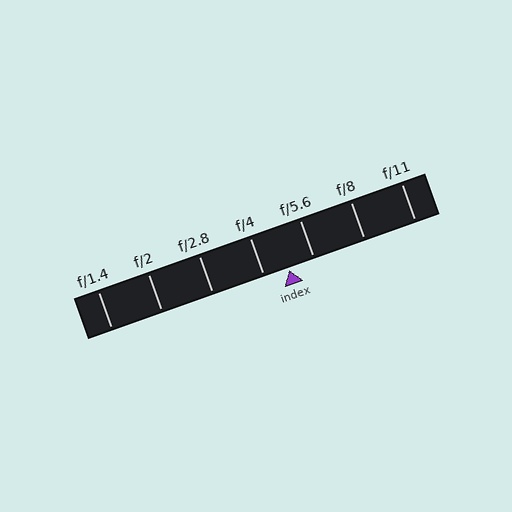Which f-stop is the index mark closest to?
The index mark is closest to f/4.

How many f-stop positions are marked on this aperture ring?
There are 7 f-stop positions marked.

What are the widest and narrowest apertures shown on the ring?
The widest aperture shown is f/1.4 and the narrowest is f/11.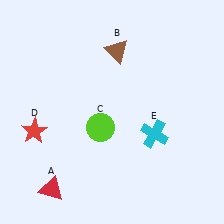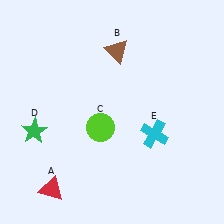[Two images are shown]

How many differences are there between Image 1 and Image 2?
There is 1 difference between the two images.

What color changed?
The star (D) changed from red in Image 1 to green in Image 2.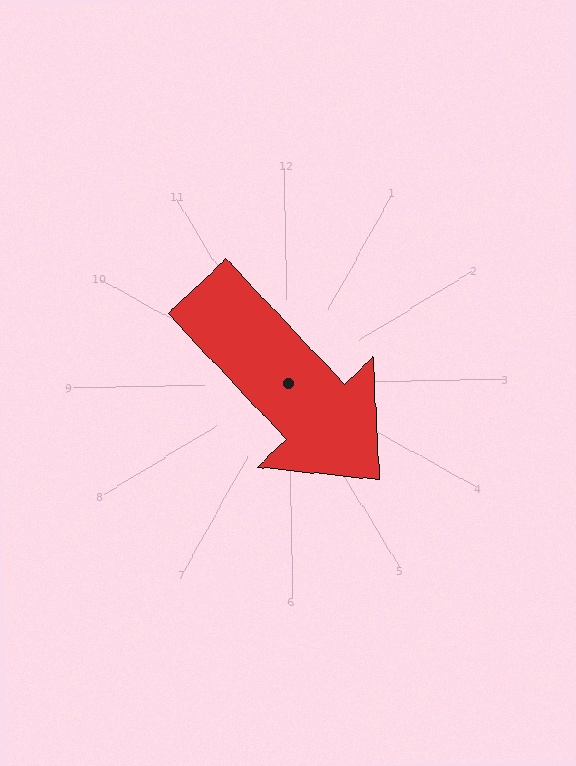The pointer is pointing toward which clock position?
Roughly 5 o'clock.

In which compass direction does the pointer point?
Southeast.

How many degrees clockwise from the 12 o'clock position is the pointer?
Approximately 138 degrees.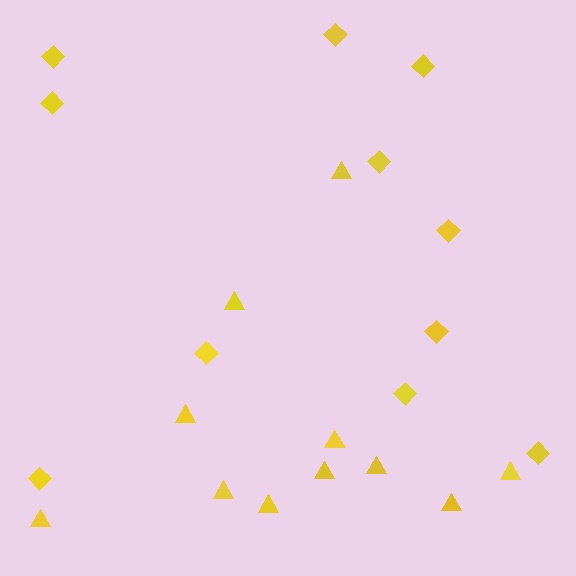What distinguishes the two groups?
There are 2 groups: one group of triangles (11) and one group of diamonds (11).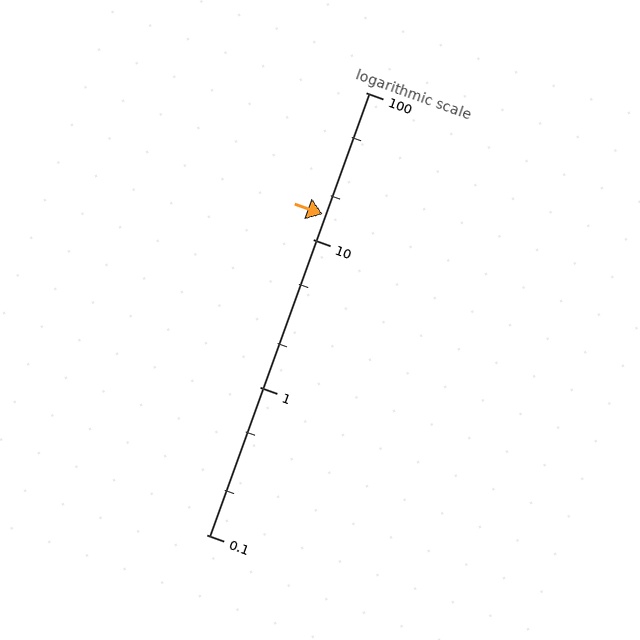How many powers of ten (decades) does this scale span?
The scale spans 3 decades, from 0.1 to 100.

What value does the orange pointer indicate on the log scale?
The pointer indicates approximately 15.